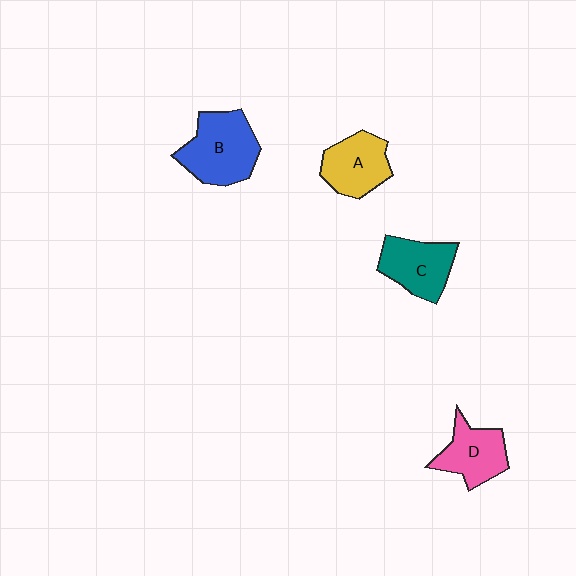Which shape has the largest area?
Shape B (blue).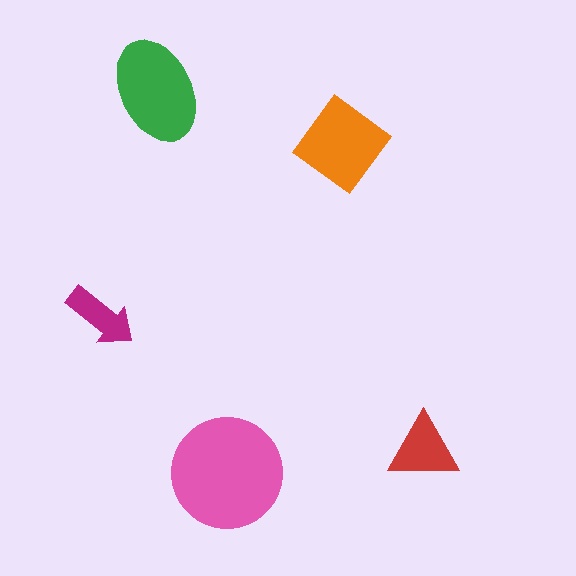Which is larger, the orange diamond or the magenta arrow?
The orange diamond.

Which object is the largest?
The pink circle.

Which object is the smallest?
The magenta arrow.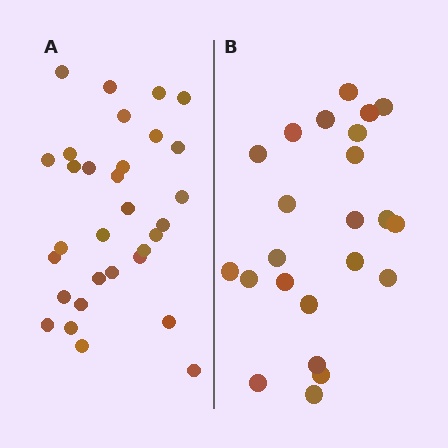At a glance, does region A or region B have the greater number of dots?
Region A (the left region) has more dots.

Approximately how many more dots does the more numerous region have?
Region A has roughly 8 or so more dots than region B.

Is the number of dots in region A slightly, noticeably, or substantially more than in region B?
Region A has noticeably more, but not dramatically so. The ratio is roughly 1.3 to 1.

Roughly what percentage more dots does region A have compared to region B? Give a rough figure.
About 35% more.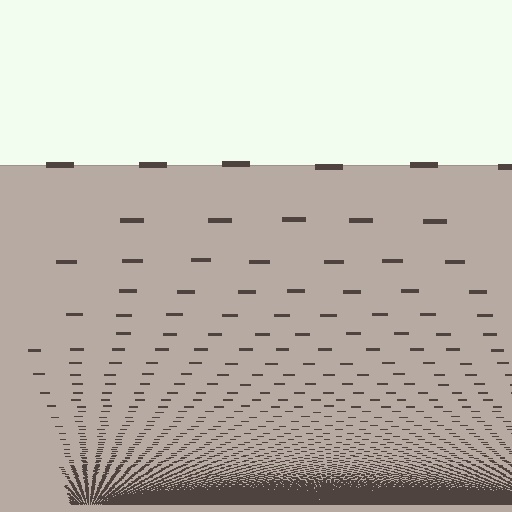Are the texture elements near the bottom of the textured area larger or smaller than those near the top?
Smaller. The gradient is inverted — elements near the bottom are smaller and denser.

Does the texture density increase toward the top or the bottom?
Density increases toward the bottom.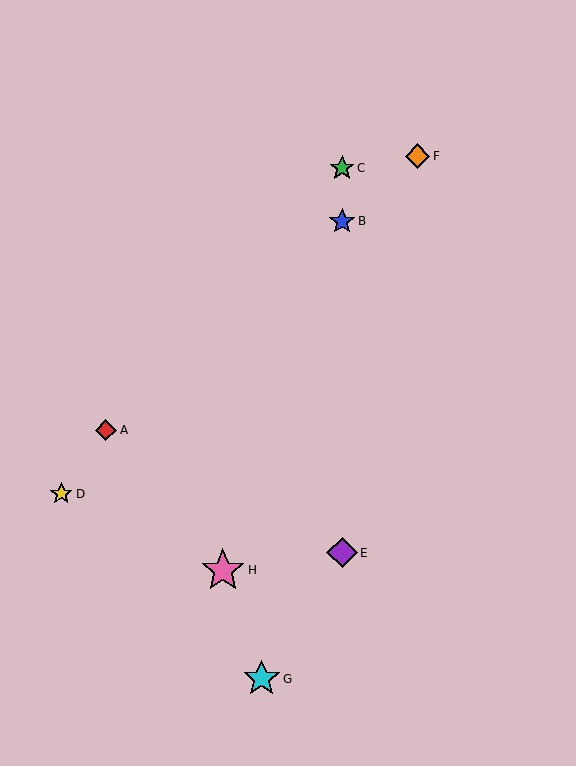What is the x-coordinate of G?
Object G is at x≈262.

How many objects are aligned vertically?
3 objects (B, C, E) are aligned vertically.